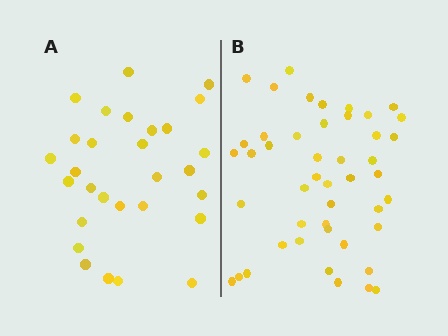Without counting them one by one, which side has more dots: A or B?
Region B (the right region) has more dots.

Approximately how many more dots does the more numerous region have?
Region B has approximately 15 more dots than region A.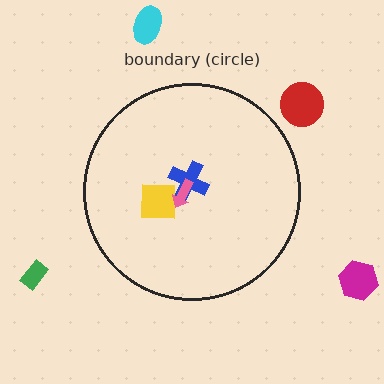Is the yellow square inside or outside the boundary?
Inside.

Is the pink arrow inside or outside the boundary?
Inside.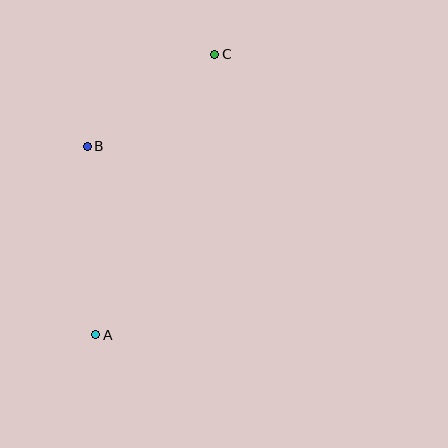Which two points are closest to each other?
Points B and C are closest to each other.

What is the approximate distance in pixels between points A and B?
The distance between A and B is approximately 189 pixels.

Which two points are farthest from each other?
Points A and C are farthest from each other.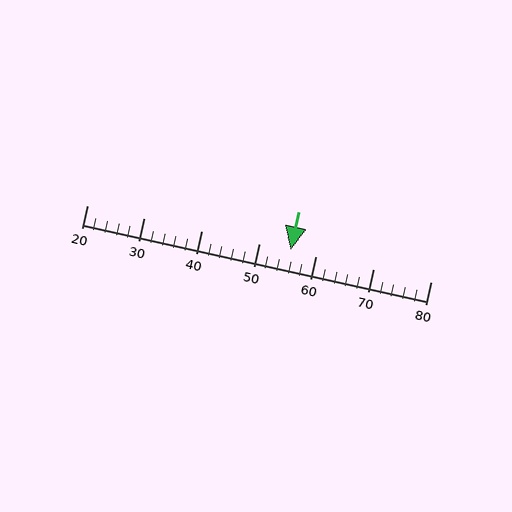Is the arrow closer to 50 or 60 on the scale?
The arrow is closer to 60.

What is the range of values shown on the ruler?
The ruler shows values from 20 to 80.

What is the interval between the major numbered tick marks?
The major tick marks are spaced 10 units apart.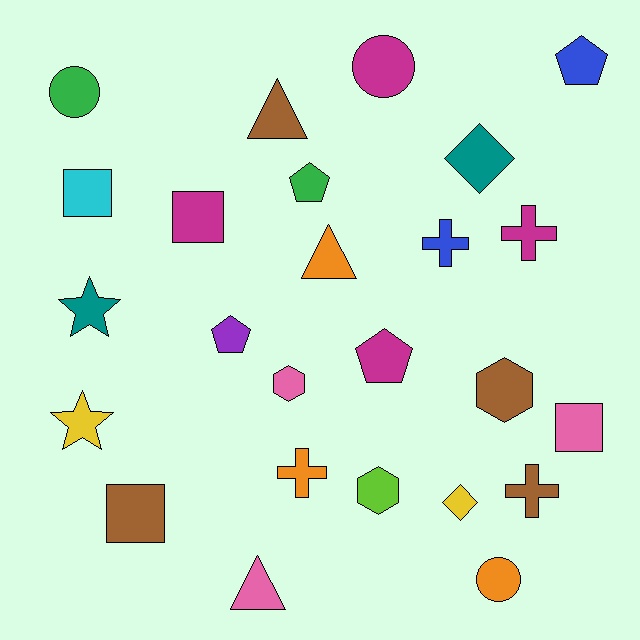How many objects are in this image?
There are 25 objects.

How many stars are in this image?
There are 2 stars.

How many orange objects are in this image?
There are 3 orange objects.